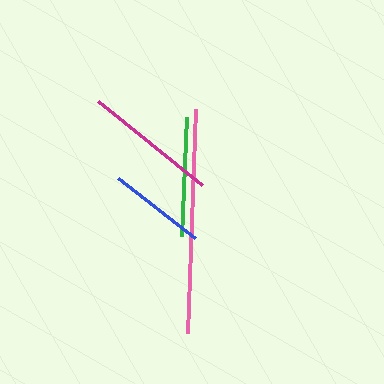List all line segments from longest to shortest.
From longest to shortest: pink, magenta, green, blue.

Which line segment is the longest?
The pink line is the longest at approximately 224 pixels.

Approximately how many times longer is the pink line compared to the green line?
The pink line is approximately 1.9 times the length of the green line.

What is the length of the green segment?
The green segment is approximately 120 pixels long.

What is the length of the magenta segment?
The magenta segment is approximately 134 pixels long.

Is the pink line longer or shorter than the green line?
The pink line is longer than the green line.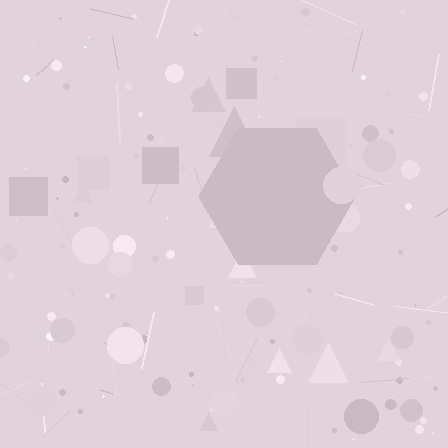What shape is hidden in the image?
A hexagon is hidden in the image.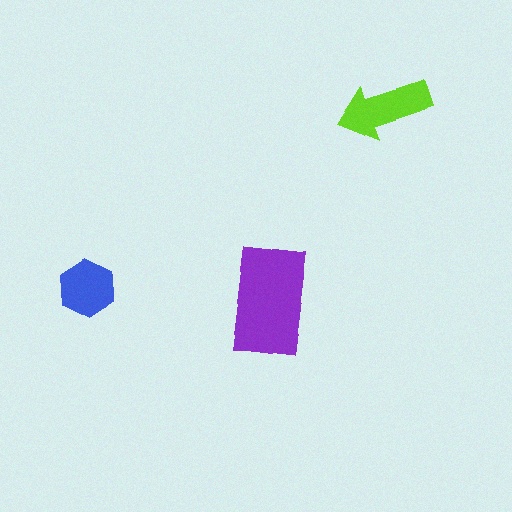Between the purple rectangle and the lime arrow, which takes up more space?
The purple rectangle.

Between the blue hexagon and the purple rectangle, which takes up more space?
The purple rectangle.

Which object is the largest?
The purple rectangle.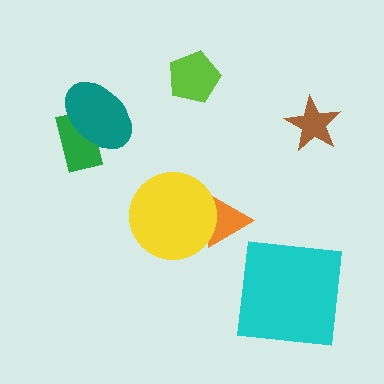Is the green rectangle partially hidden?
Yes, it is partially covered by another shape.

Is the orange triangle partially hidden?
Yes, it is partially covered by another shape.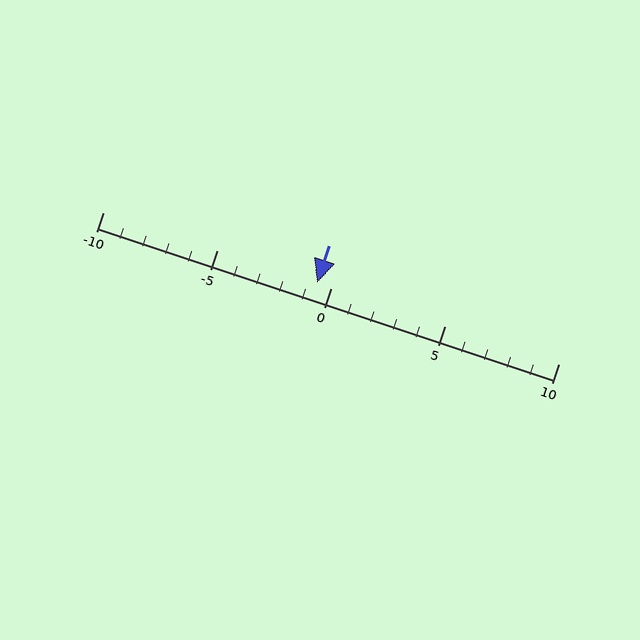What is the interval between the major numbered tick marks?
The major tick marks are spaced 5 units apart.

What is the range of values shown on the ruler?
The ruler shows values from -10 to 10.